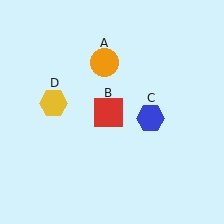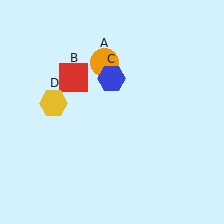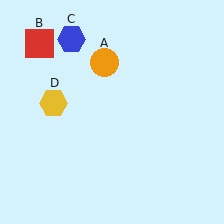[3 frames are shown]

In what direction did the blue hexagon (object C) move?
The blue hexagon (object C) moved up and to the left.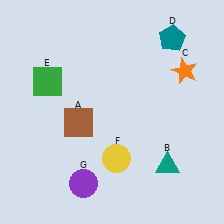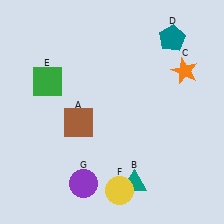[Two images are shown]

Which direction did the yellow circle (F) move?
The yellow circle (F) moved down.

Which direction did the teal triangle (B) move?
The teal triangle (B) moved left.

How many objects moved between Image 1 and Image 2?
2 objects moved between the two images.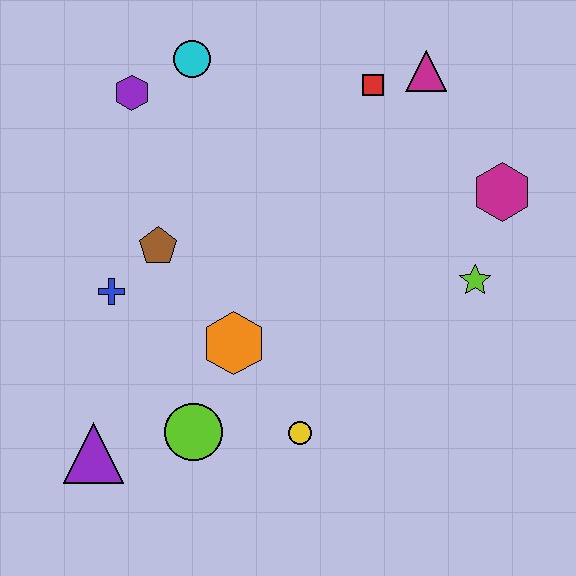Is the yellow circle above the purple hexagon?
No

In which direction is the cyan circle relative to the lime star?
The cyan circle is to the left of the lime star.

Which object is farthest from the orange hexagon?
The magenta triangle is farthest from the orange hexagon.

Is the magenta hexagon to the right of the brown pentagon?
Yes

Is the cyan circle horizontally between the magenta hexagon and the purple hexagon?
Yes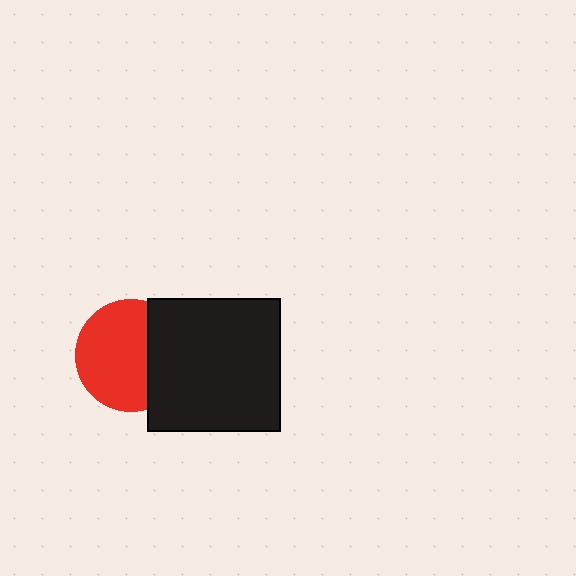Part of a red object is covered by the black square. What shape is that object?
It is a circle.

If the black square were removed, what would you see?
You would see the complete red circle.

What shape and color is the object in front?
The object in front is a black square.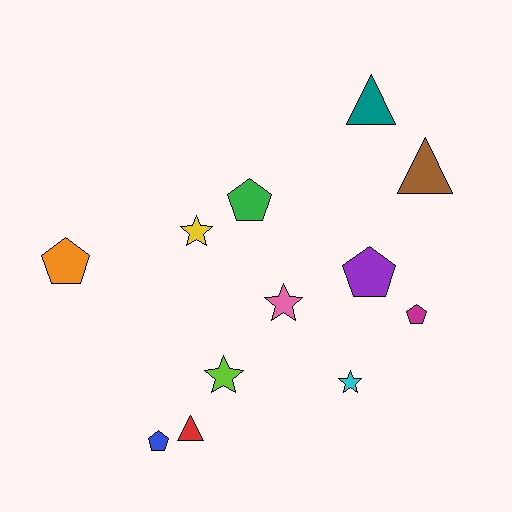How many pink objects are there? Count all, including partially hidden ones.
There is 1 pink object.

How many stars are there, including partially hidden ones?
There are 4 stars.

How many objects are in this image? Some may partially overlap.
There are 12 objects.